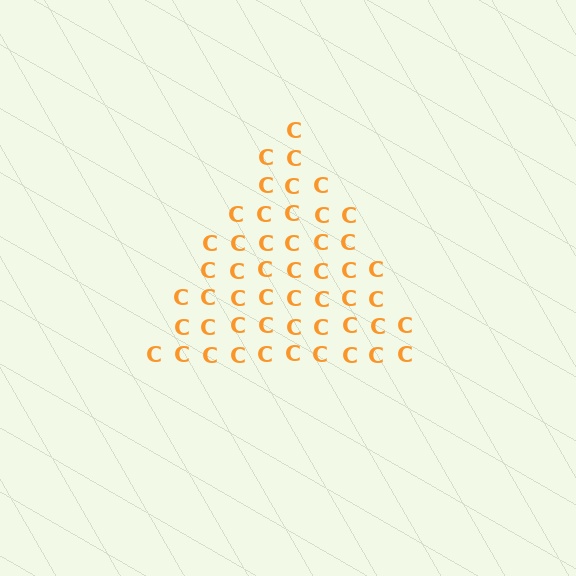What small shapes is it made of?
It is made of small letter C's.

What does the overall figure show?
The overall figure shows a triangle.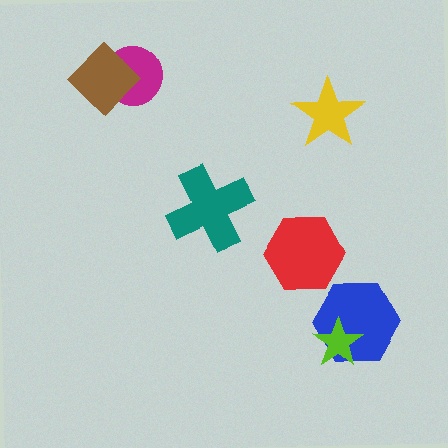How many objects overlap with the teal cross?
0 objects overlap with the teal cross.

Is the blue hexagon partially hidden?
Yes, it is partially covered by another shape.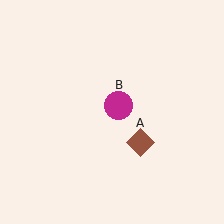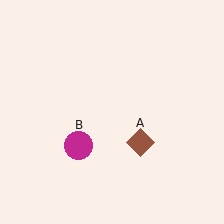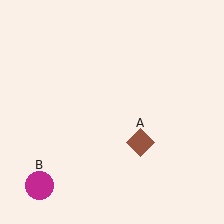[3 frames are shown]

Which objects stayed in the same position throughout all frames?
Brown diamond (object A) remained stationary.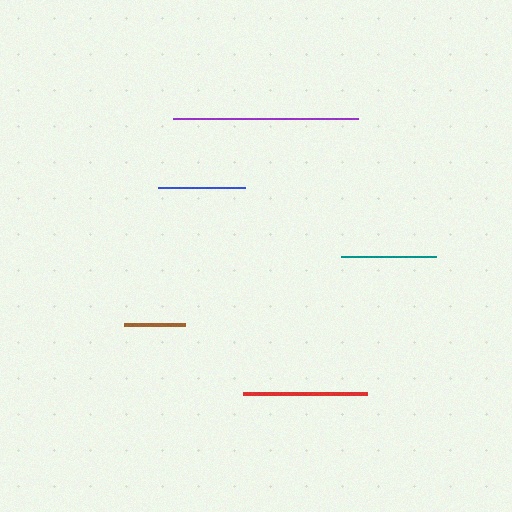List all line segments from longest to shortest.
From longest to shortest: purple, red, teal, blue, brown.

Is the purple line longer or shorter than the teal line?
The purple line is longer than the teal line.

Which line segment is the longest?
The purple line is the longest at approximately 185 pixels.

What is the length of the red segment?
The red segment is approximately 124 pixels long.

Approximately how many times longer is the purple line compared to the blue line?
The purple line is approximately 2.1 times the length of the blue line.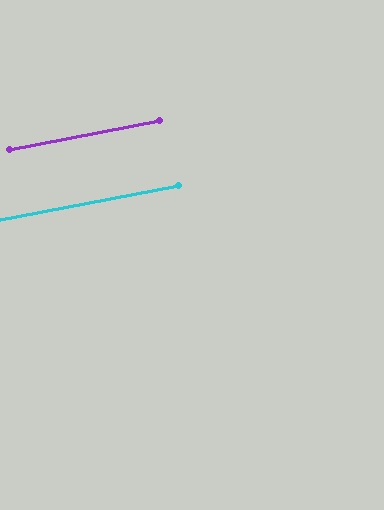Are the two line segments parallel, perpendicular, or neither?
Parallel — their directions differ by only 0.0°.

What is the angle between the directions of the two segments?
Approximately 0 degrees.